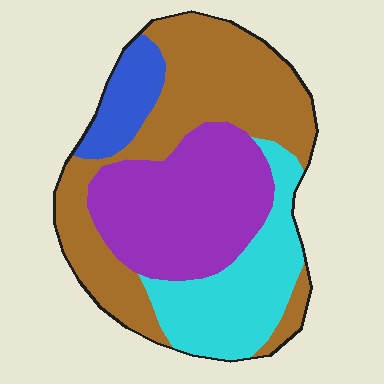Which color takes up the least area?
Blue, at roughly 10%.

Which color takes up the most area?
Brown, at roughly 40%.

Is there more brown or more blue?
Brown.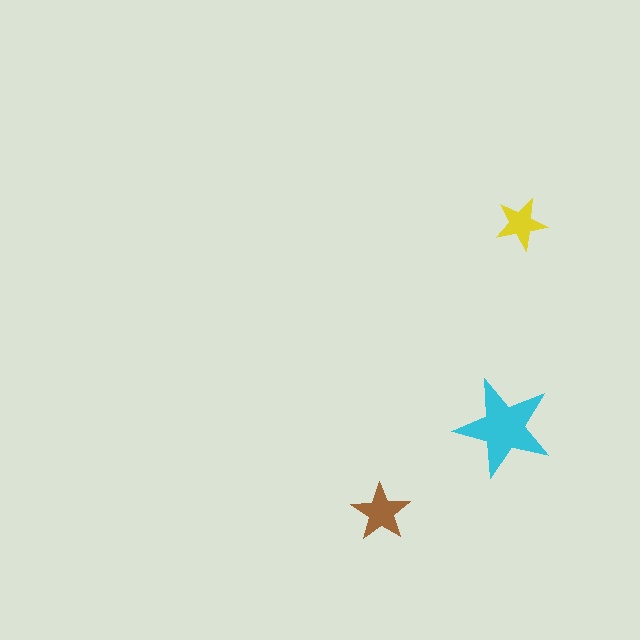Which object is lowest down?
The brown star is bottommost.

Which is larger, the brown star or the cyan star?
The cyan one.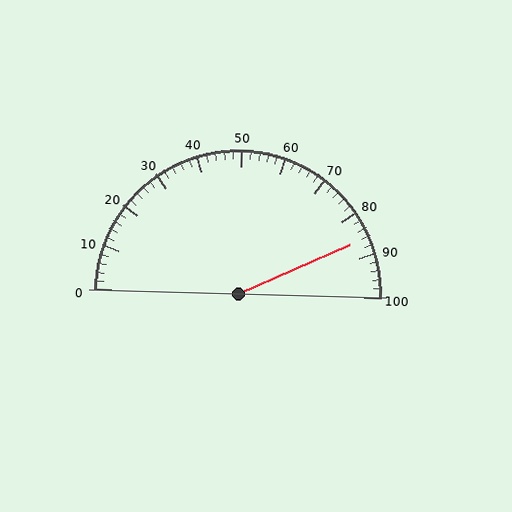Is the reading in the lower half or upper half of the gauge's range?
The reading is in the upper half of the range (0 to 100).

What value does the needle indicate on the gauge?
The needle indicates approximately 86.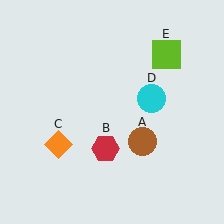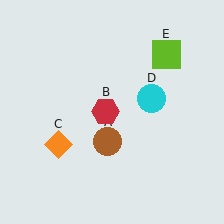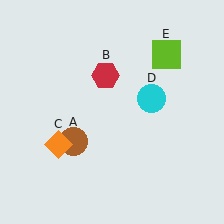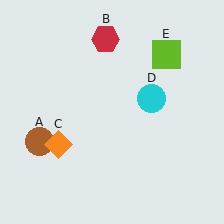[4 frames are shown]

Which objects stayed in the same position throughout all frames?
Orange diamond (object C) and cyan circle (object D) and lime square (object E) remained stationary.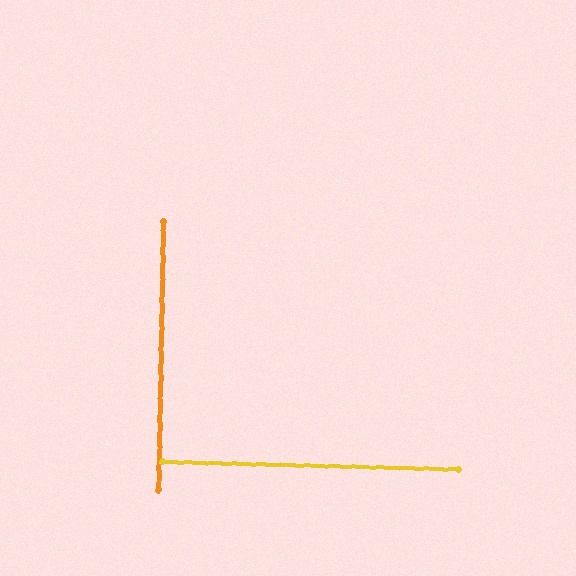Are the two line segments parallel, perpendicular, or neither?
Perpendicular — they meet at approximately 90°.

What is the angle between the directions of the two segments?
Approximately 90 degrees.